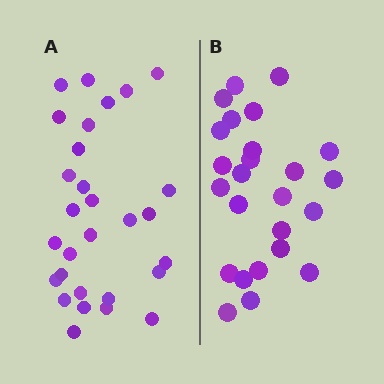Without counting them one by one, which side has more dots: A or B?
Region A (the left region) has more dots.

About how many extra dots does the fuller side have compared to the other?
Region A has about 4 more dots than region B.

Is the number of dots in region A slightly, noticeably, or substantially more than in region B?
Region A has only slightly more — the two regions are fairly close. The ratio is roughly 1.2 to 1.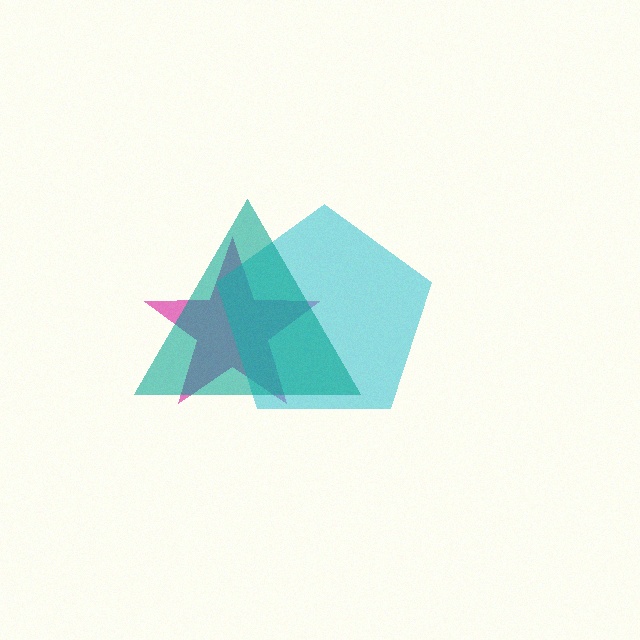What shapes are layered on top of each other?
The layered shapes are: a magenta star, a cyan pentagon, a teal triangle.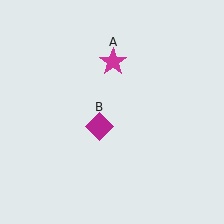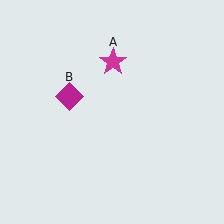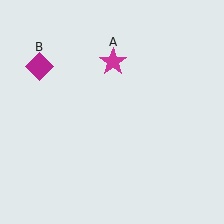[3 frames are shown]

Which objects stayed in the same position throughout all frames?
Magenta star (object A) remained stationary.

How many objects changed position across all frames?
1 object changed position: magenta diamond (object B).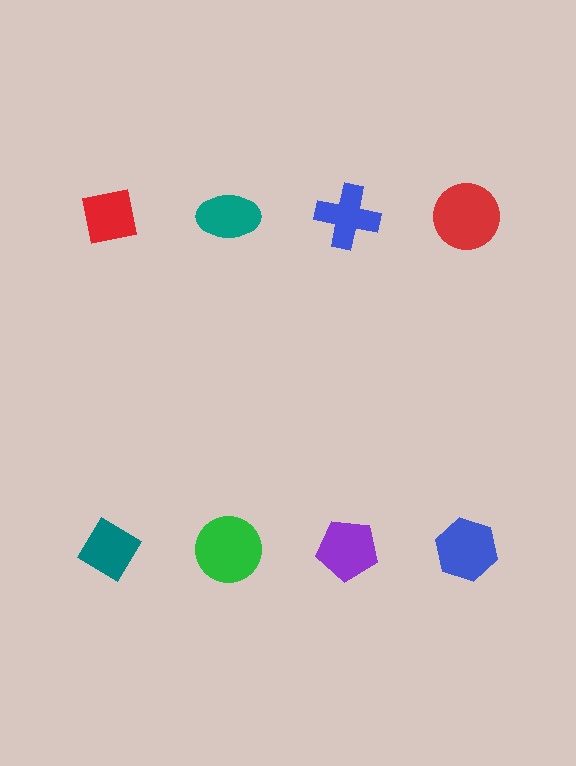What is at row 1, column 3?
A blue cross.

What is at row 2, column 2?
A green circle.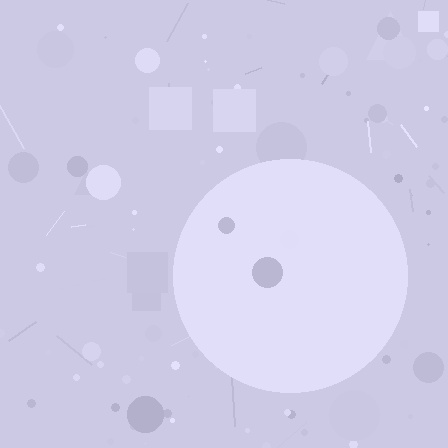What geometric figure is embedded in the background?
A circle is embedded in the background.